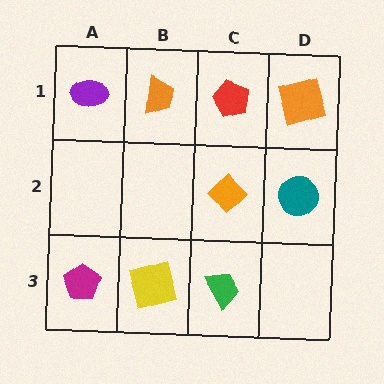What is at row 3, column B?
A yellow square.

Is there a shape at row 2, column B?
No, that cell is empty.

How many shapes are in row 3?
3 shapes.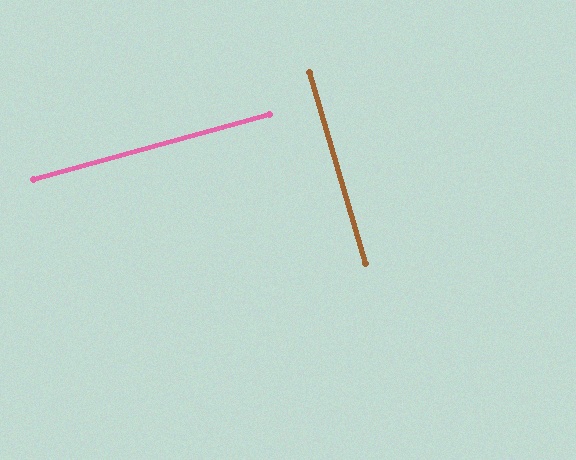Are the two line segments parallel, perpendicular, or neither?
Perpendicular — they meet at approximately 89°.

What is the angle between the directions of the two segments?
Approximately 89 degrees.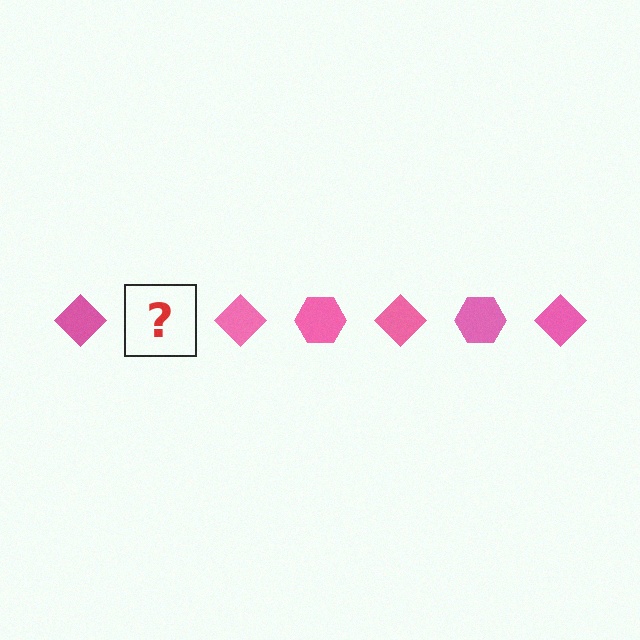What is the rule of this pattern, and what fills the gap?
The rule is that the pattern cycles through diamond, hexagon shapes in pink. The gap should be filled with a pink hexagon.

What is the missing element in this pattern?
The missing element is a pink hexagon.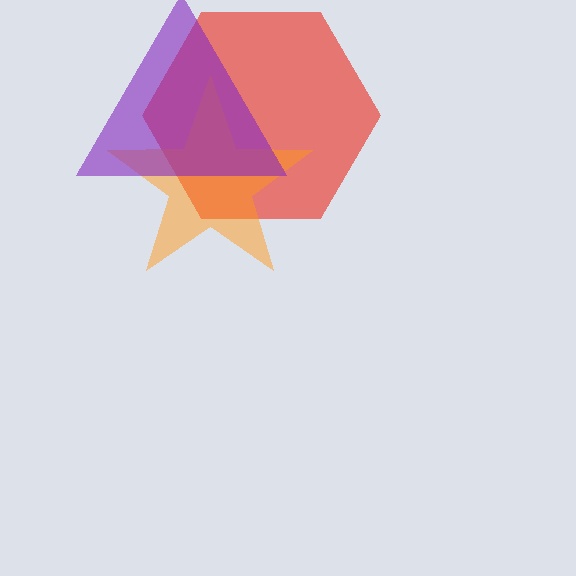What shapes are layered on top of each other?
The layered shapes are: a red hexagon, an orange star, a purple triangle.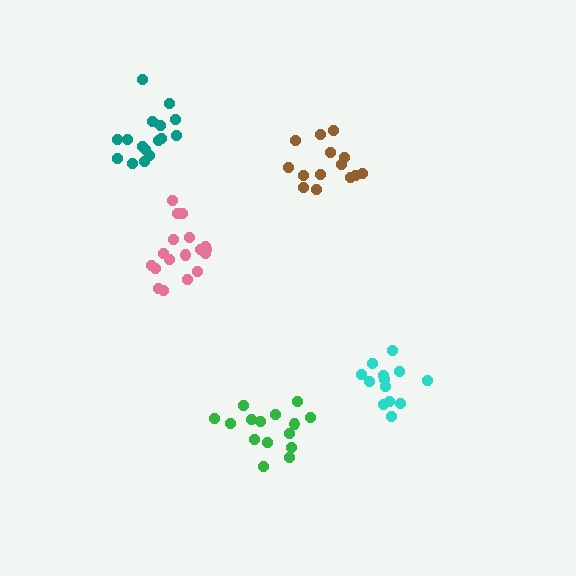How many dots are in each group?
Group 1: 18 dots, Group 2: 16 dots, Group 3: 13 dots, Group 4: 14 dots, Group 5: 15 dots (76 total).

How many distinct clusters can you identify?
There are 5 distinct clusters.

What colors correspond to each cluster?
The clusters are colored: pink, teal, cyan, brown, green.